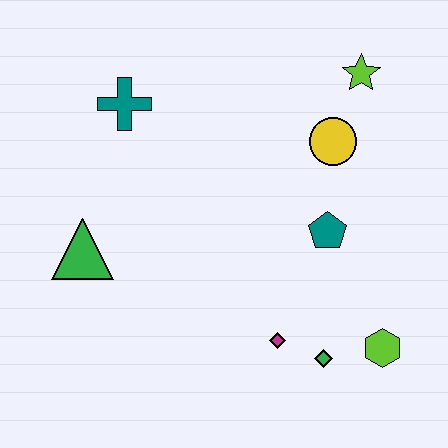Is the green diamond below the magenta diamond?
Yes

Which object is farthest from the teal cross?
The lime hexagon is farthest from the teal cross.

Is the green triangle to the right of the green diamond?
No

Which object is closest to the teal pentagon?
The yellow circle is closest to the teal pentagon.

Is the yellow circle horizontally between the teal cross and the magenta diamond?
No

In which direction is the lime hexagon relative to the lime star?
The lime hexagon is below the lime star.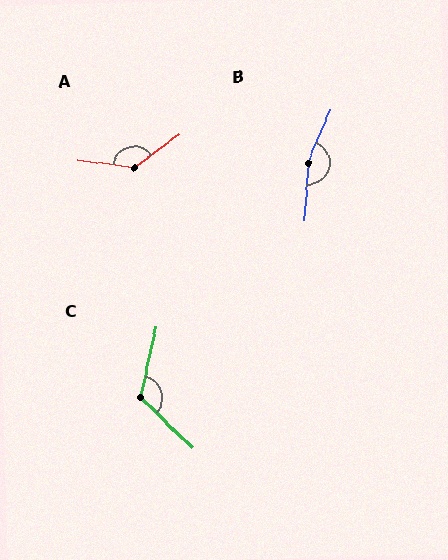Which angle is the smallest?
C, at approximately 121 degrees.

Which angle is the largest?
B, at approximately 160 degrees.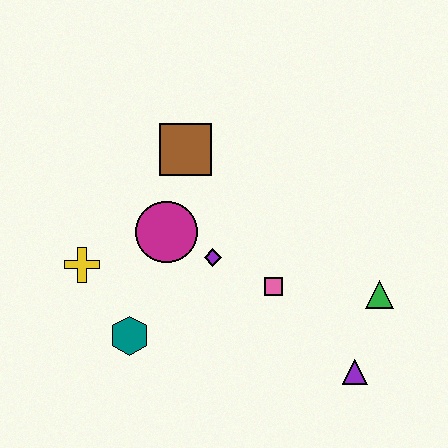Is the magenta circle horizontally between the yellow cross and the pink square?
Yes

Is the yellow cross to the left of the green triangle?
Yes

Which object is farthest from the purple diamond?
The purple triangle is farthest from the purple diamond.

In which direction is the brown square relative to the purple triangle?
The brown square is above the purple triangle.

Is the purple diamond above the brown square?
No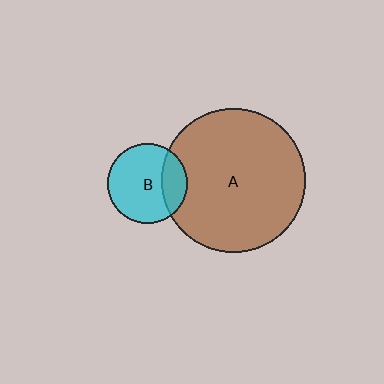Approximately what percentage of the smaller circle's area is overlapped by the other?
Approximately 25%.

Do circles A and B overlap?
Yes.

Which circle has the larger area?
Circle A (brown).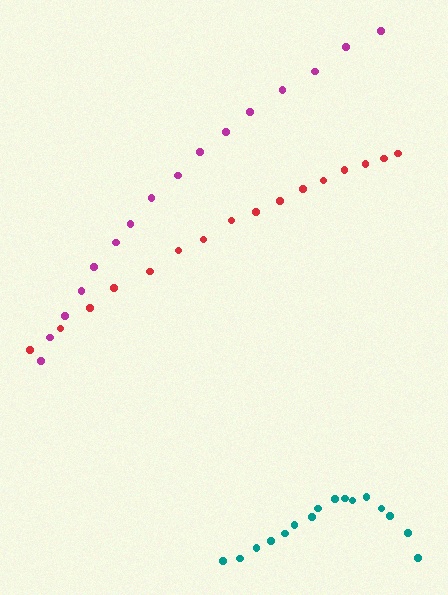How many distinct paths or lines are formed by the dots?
There are 3 distinct paths.